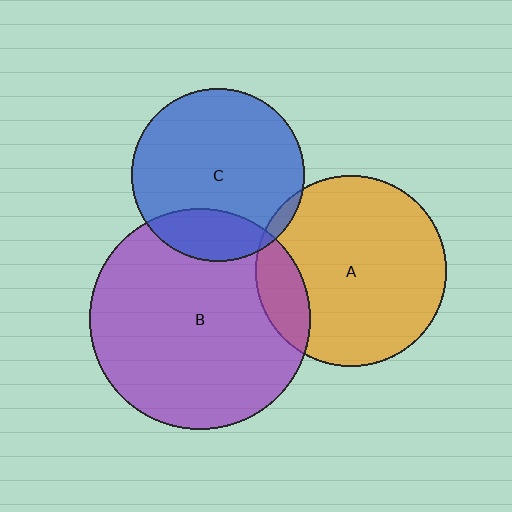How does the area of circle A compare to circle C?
Approximately 1.2 times.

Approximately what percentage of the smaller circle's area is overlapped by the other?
Approximately 5%.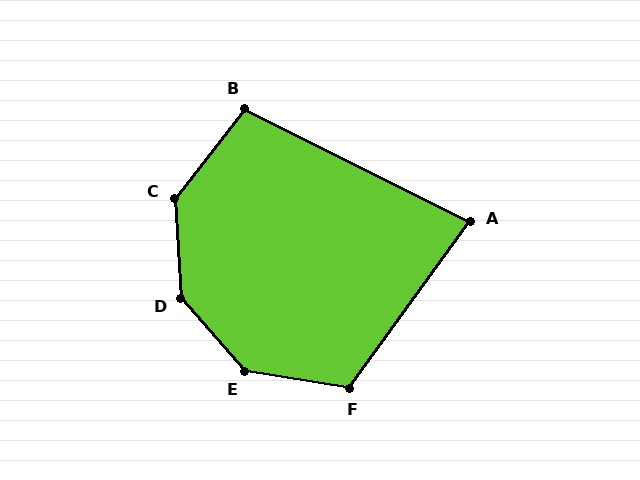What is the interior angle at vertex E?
Approximately 141 degrees (obtuse).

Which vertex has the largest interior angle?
D, at approximately 142 degrees.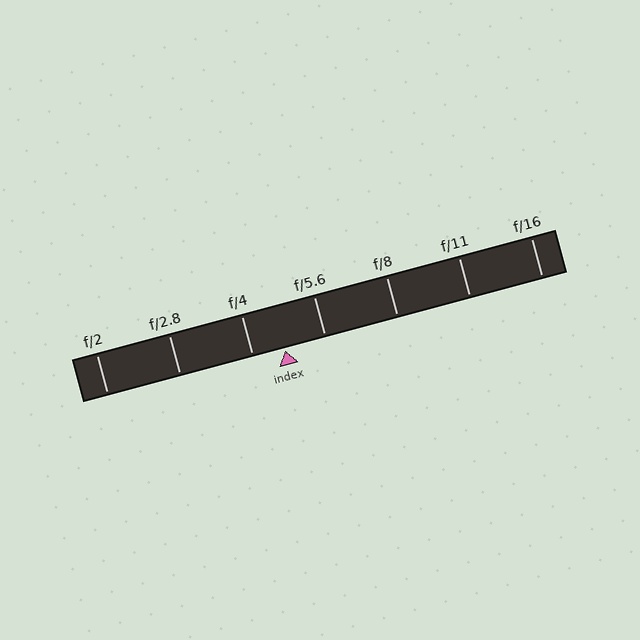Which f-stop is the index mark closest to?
The index mark is closest to f/4.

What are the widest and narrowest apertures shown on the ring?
The widest aperture shown is f/2 and the narrowest is f/16.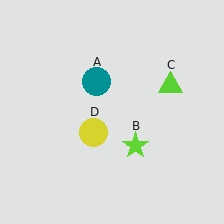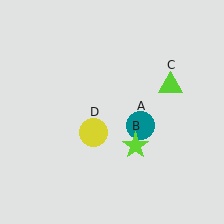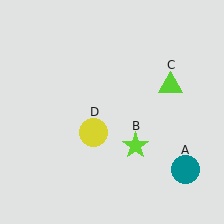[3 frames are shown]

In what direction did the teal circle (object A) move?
The teal circle (object A) moved down and to the right.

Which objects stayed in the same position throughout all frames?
Lime star (object B) and lime triangle (object C) and yellow circle (object D) remained stationary.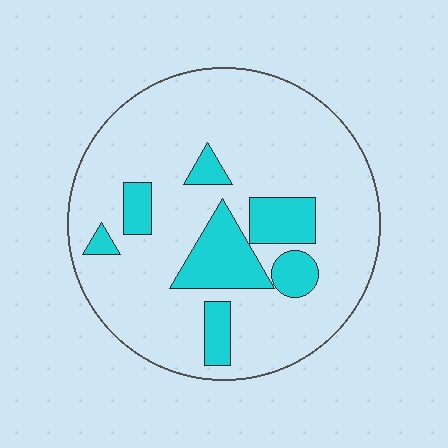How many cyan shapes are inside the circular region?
7.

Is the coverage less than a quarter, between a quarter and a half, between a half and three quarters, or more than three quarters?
Less than a quarter.